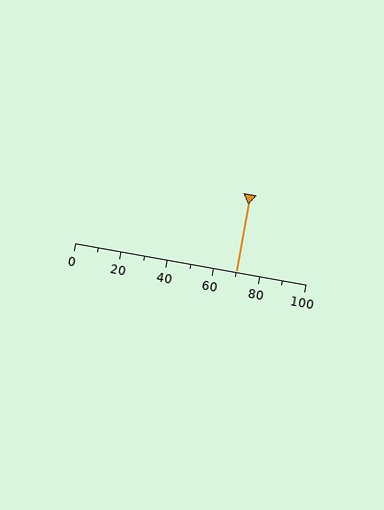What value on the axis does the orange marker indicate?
The marker indicates approximately 70.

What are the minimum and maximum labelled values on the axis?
The axis runs from 0 to 100.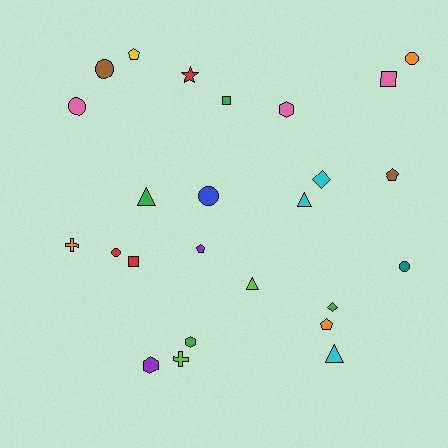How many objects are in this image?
There are 25 objects.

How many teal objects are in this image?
There is 1 teal object.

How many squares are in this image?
There are 3 squares.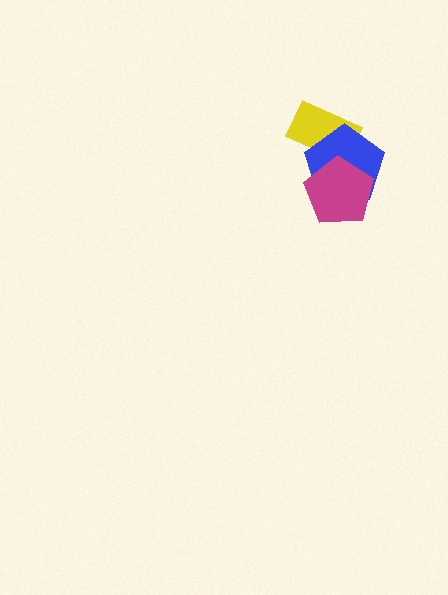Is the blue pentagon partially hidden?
Yes, it is partially covered by another shape.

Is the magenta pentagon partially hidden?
No, no other shape covers it.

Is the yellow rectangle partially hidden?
Yes, it is partially covered by another shape.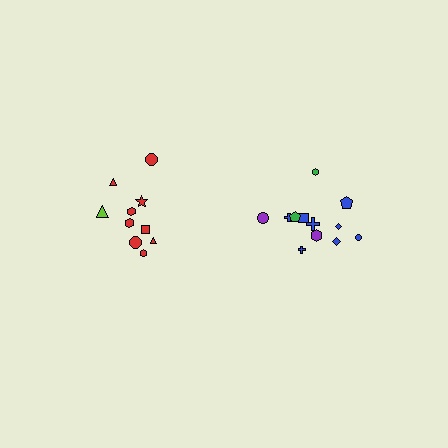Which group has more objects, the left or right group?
The right group.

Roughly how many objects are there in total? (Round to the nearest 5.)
Roughly 20 objects in total.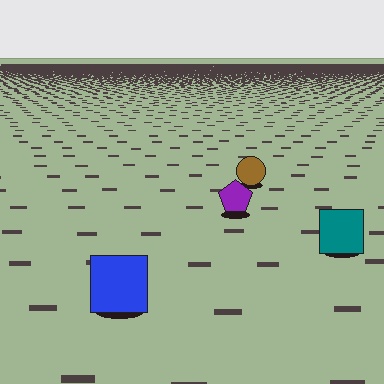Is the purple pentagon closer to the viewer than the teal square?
No. The teal square is closer — you can tell from the texture gradient: the ground texture is coarser near it.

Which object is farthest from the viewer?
The brown circle is farthest from the viewer. It appears smaller and the ground texture around it is denser.